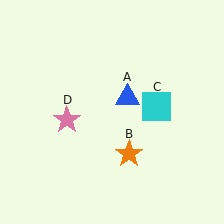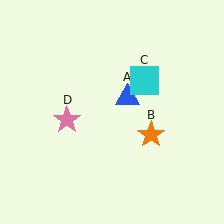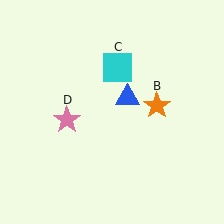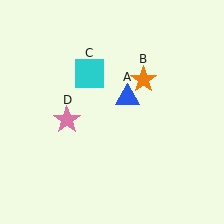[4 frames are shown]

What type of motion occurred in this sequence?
The orange star (object B), cyan square (object C) rotated counterclockwise around the center of the scene.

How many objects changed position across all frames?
2 objects changed position: orange star (object B), cyan square (object C).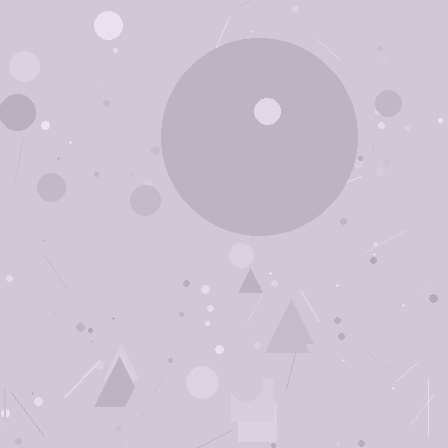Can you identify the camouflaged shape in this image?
The camouflaged shape is a circle.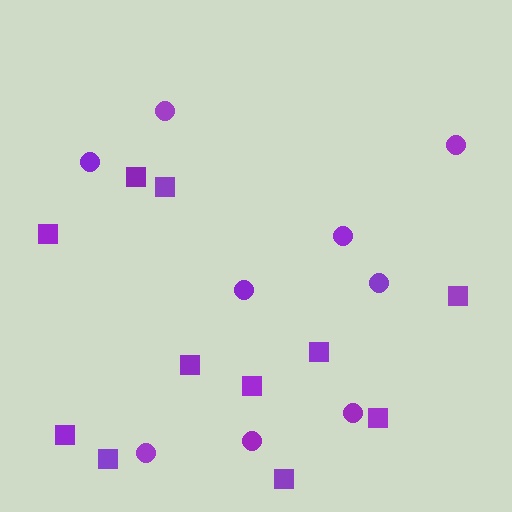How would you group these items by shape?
There are 2 groups: one group of circles (9) and one group of squares (11).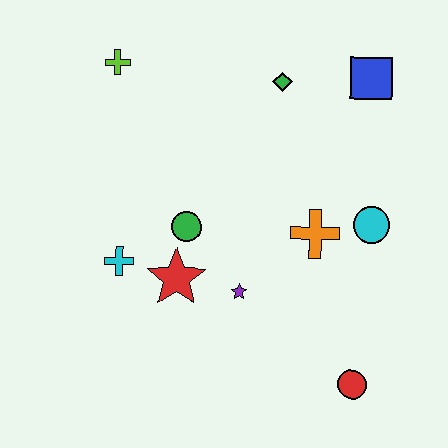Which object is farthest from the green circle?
The blue square is farthest from the green circle.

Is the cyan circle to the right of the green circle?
Yes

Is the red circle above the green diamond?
No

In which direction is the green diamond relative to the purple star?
The green diamond is above the purple star.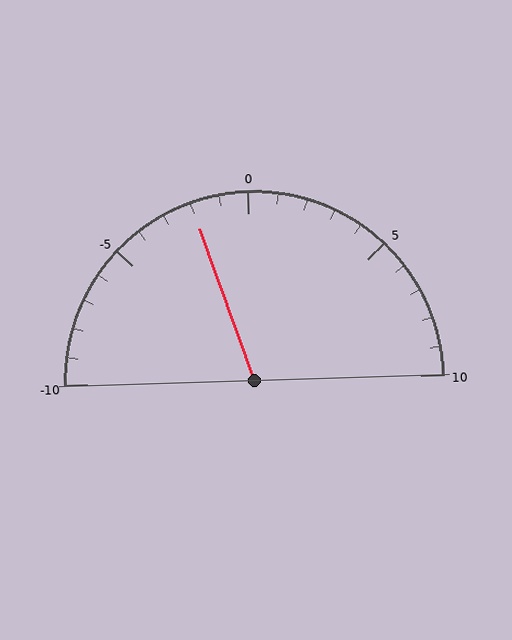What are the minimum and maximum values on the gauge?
The gauge ranges from -10 to 10.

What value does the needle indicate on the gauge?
The needle indicates approximately -2.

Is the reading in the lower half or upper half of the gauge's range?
The reading is in the lower half of the range (-10 to 10).